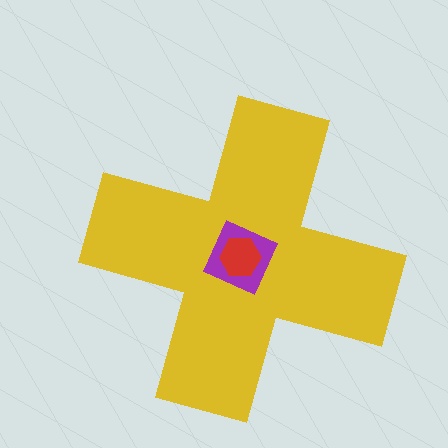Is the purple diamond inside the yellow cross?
Yes.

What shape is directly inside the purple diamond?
The red hexagon.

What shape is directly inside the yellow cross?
The purple diamond.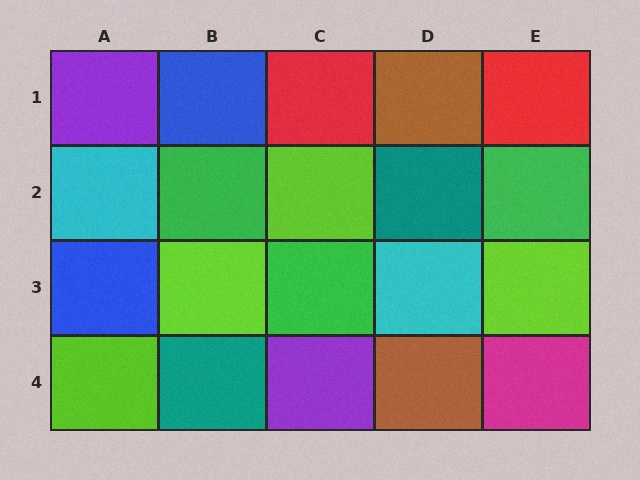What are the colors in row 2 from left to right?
Cyan, green, lime, teal, green.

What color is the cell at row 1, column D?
Brown.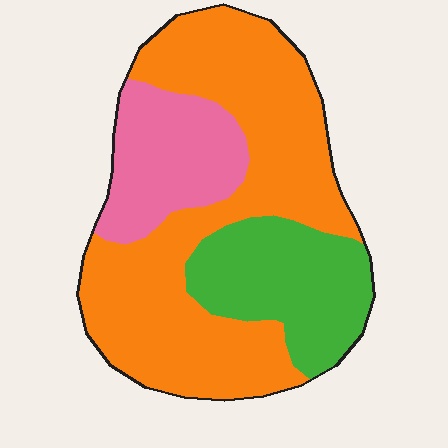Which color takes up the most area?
Orange, at roughly 60%.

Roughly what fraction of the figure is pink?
Pink takes up about one fifth (1/5) of the figure.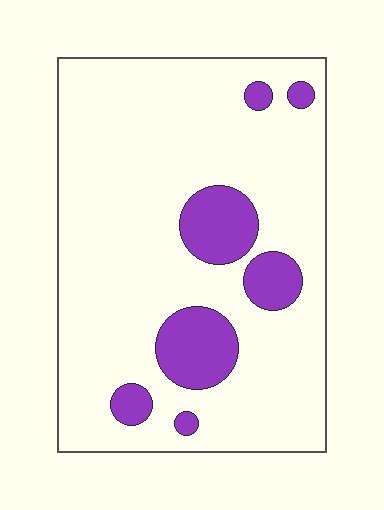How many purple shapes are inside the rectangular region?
7.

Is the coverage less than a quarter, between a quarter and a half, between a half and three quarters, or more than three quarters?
Less than a quarter.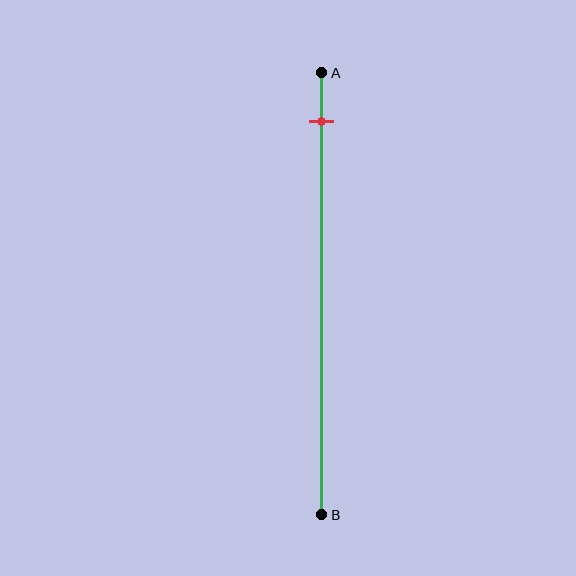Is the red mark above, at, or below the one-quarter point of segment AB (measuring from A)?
The red mark is above the one-quarter point of segment AB.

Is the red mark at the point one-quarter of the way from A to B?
No, the mark is at about 10% from A, not at the 25% one-quarter point.